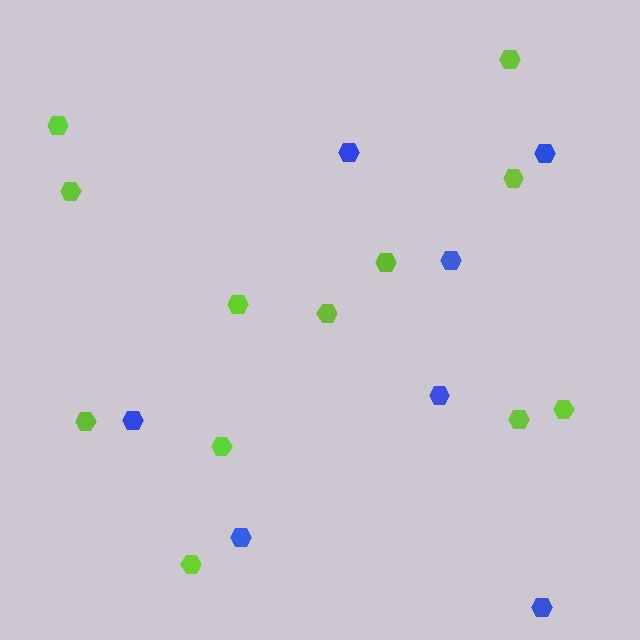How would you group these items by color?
There are 2 groups: one group of lime hexagons (12) and one group of blue hexagons (7).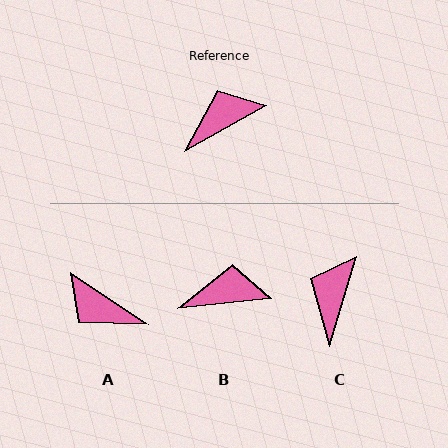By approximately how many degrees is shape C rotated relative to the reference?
Approximately 44 degrees counter-clockwise.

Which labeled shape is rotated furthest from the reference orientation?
A, about 117 degrees away.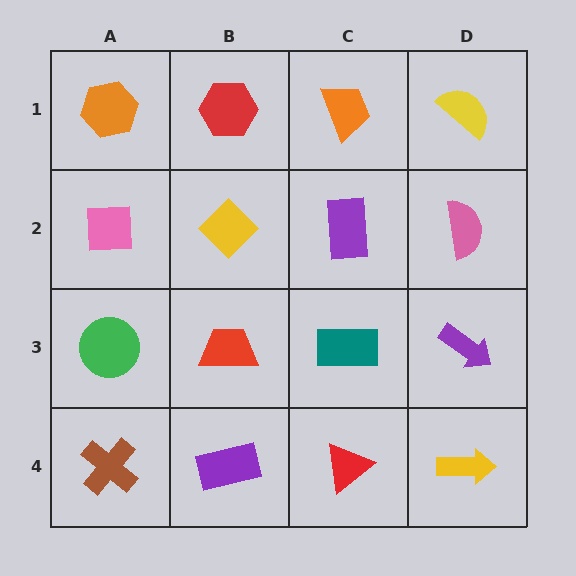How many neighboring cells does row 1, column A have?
2.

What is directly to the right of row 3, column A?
A red trapezoid.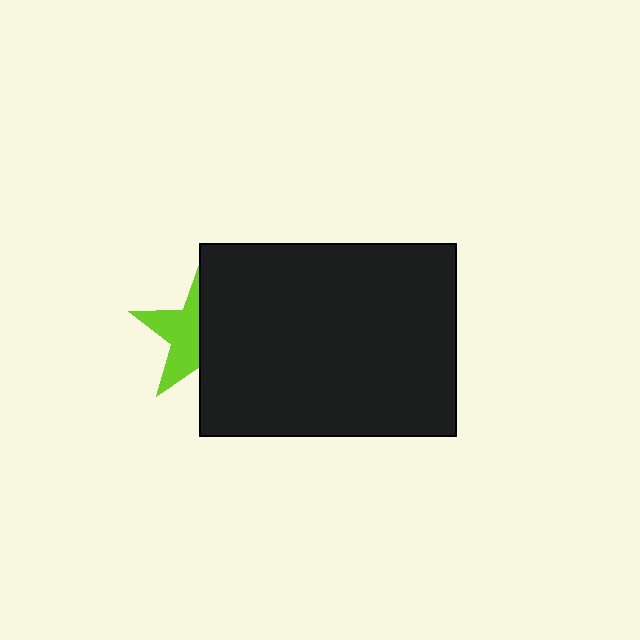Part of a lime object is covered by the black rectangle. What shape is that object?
It is a star.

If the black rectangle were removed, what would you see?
You would see the complete lime star.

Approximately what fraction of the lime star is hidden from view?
Roughly 53% of the lime star is hidden behind the black rectangle.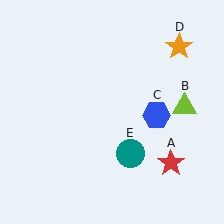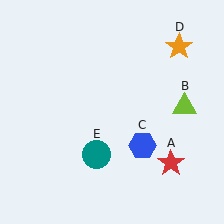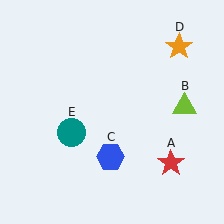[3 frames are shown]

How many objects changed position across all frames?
2 objects changed position: blue hexagon (object C), teal circle (object E).